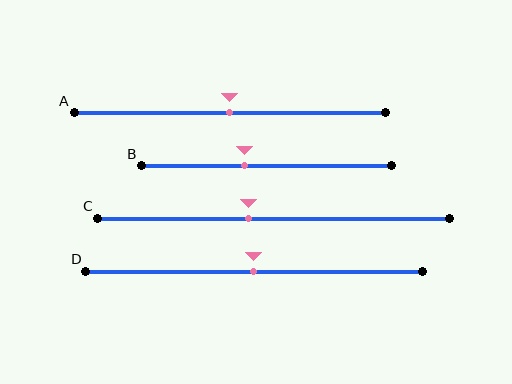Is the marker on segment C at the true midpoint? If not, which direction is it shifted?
No, the marker on segment C is shifted to the left by about 7% of the segment length.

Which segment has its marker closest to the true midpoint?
Segment A has its marker closest to the true midpoint.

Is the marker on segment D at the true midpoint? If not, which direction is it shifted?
Yes, the marker on segment D is at the true midpoint.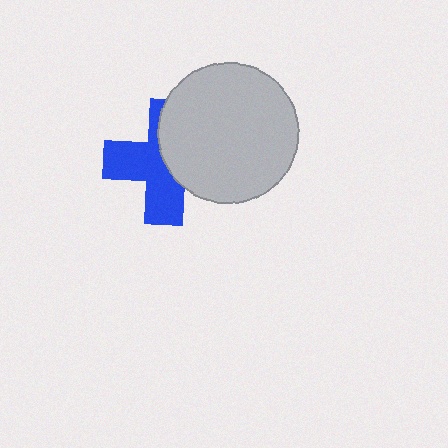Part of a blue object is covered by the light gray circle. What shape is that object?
It is a cross.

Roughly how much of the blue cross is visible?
About half of it is visible (roughly 55%).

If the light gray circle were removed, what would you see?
You would see the complete blue cross.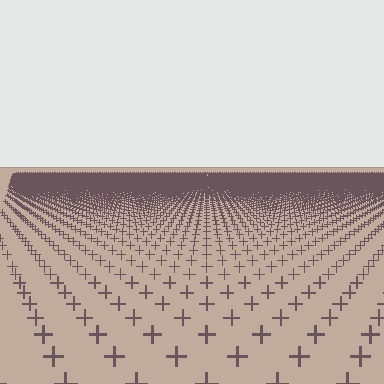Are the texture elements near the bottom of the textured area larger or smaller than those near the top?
Larger. Near the bottom, elements are closer to the viewer and appear at a bigger on-screen size.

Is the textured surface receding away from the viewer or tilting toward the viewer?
The surface is receding away from the viewer. Texture elements get smaller and denser toward the top.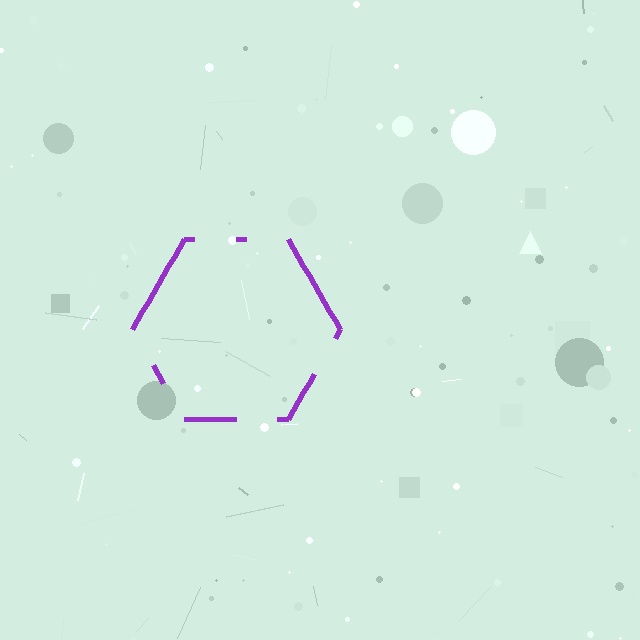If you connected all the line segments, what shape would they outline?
They would outline a hexagon.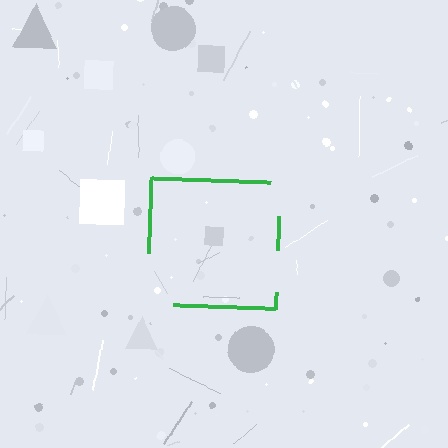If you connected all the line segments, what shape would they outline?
They would outline a square.